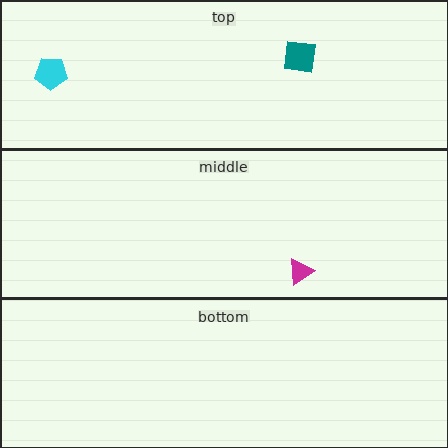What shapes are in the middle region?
The magenta triangle.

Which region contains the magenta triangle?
The middle region.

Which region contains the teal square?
The top region.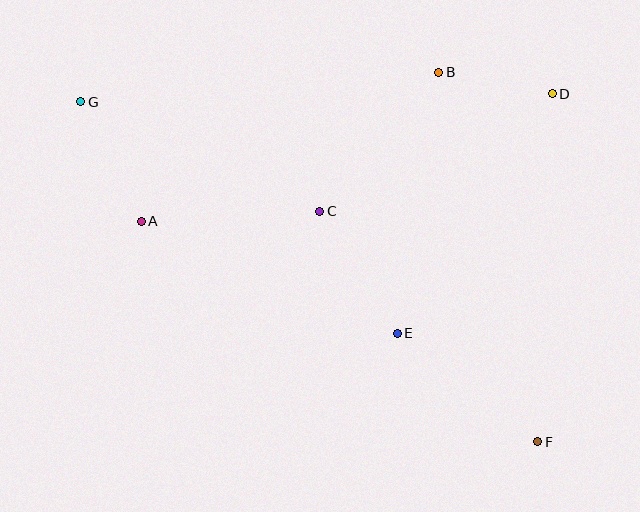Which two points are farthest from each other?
Points F and G are farthest from each other.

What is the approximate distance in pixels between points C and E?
The distance between C and E is approximately 145 pixels.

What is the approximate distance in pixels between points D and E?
The distance between D and E is approximately 285 pixels.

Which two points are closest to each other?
Points B and D are closest to each other.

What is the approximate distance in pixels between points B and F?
The distance between B and F is approximately 382 pixels.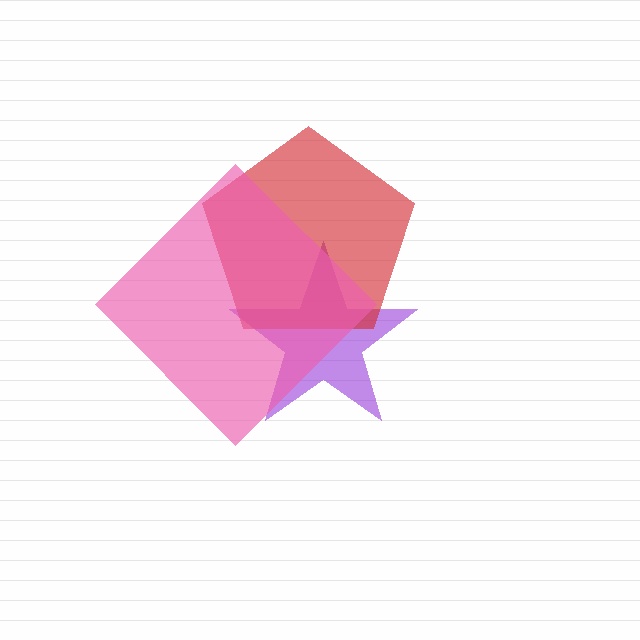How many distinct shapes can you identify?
There are 3 distinct shapes: a purple star, a red pentagon, a pink diamond.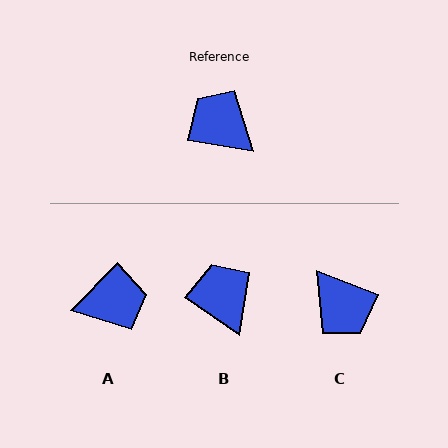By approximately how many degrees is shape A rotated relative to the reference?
Approximately 125 degrees clockwise.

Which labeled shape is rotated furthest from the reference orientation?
C, about 168 degrees away.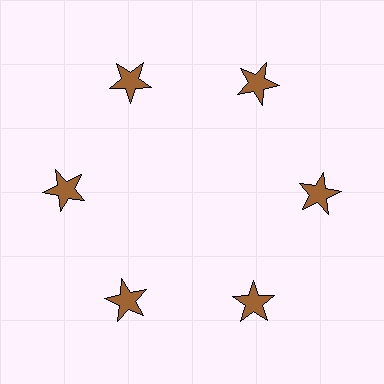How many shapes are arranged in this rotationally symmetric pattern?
There are 6 shapes, arranged in 6 groups of 1.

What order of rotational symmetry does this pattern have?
This pattern has 6-fold rotational symmetry.